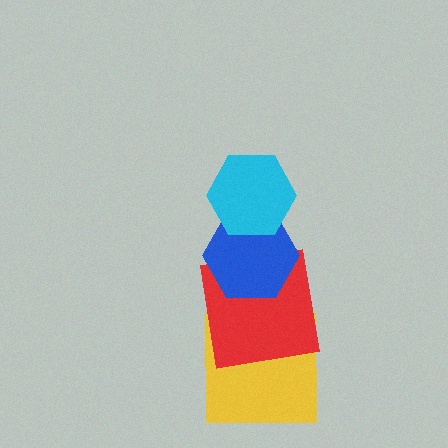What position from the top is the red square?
The red square is 3rd from the top.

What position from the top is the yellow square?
The yellow square is 4th from the top.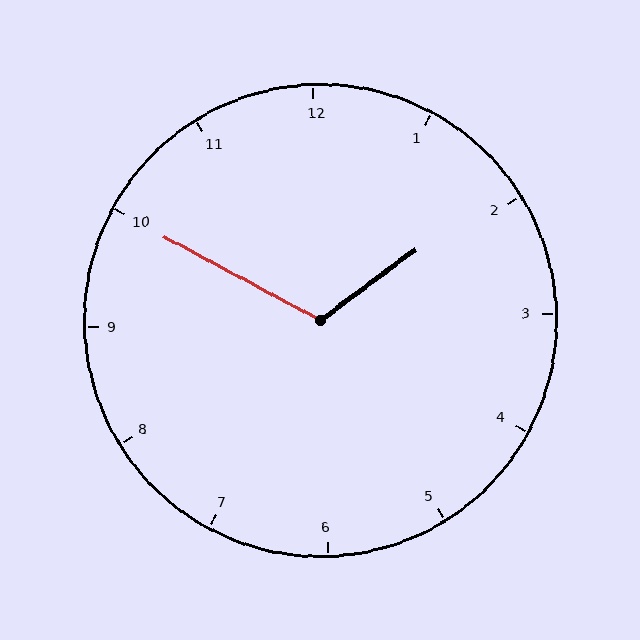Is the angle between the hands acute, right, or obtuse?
It is obtuse.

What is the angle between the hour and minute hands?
Approximately 115 degrees.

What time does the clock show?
1:50.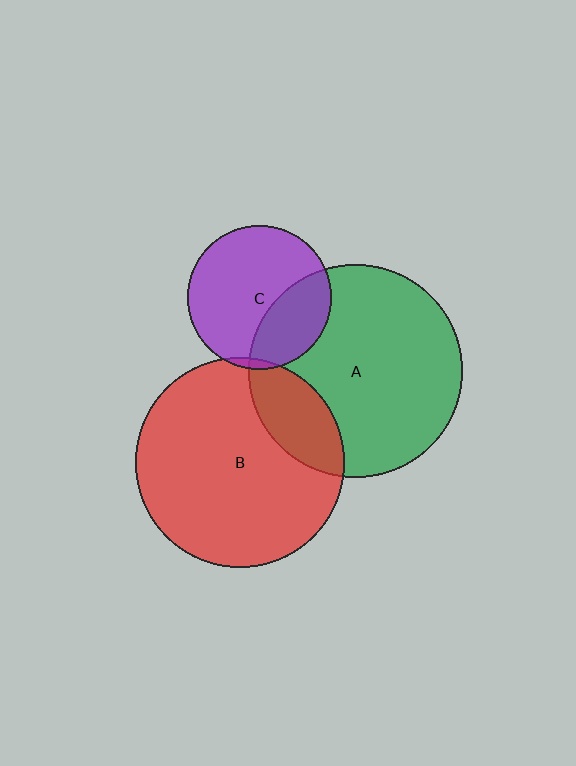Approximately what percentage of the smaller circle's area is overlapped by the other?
Approximately 30%.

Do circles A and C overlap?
Yes.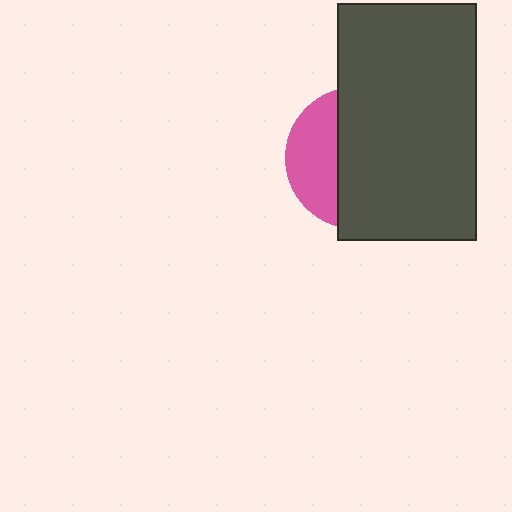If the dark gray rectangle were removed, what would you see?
You would see the complete pink circle.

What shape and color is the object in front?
The object in front is a dark gray rectangle.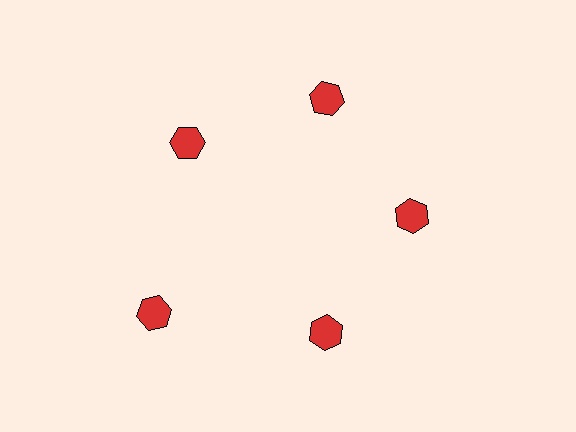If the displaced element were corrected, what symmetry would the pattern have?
It would have 5-fold rotational symmetry — the pattern would map onto itself every 72 degrees.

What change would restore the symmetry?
The symmetry would be restored by moving it inward, back onto the ring so that all 5 hexagons sit at equal angles and equal distance from the center.